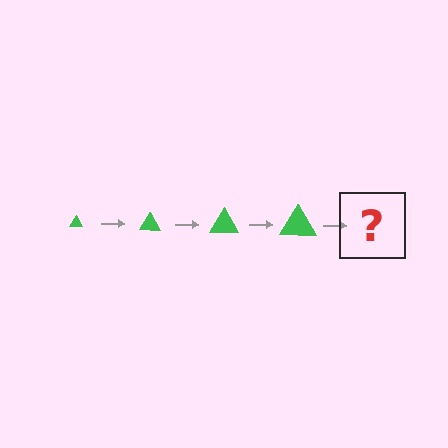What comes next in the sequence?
The next element should be a green triangle, larger than the previous one.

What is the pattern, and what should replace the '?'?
The pattern is that the triangle gets progressively larger each step. The '?' should be a green triangle, larger than the previous one.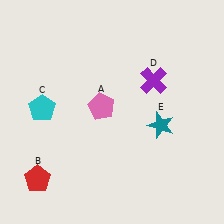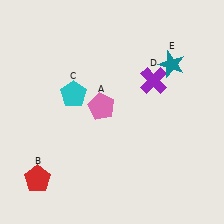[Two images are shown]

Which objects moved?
The objects that moved are: the cyan pentagon (C), the teal star (E).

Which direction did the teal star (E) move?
The teal star (E) moved up.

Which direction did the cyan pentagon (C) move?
The cyan pentagon (C) moved right.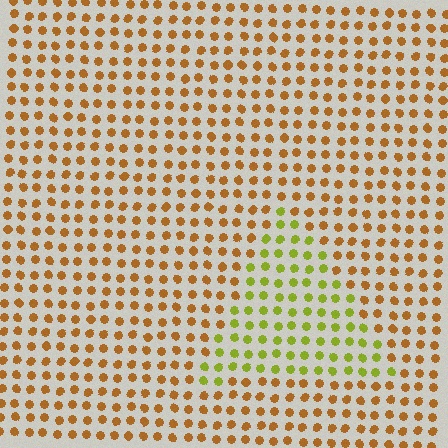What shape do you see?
I see a triangle.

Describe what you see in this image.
The image is filled with small brown elements in a uniform arrangement. A triangle-shaped region is visible where the elements are tinted to a slightly different hue, forming a subtle color boundary.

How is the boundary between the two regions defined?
The boundary is defined purely by a slight shift in hue (about 46 degrees). Spacing, size, and orientation are identical on both sides.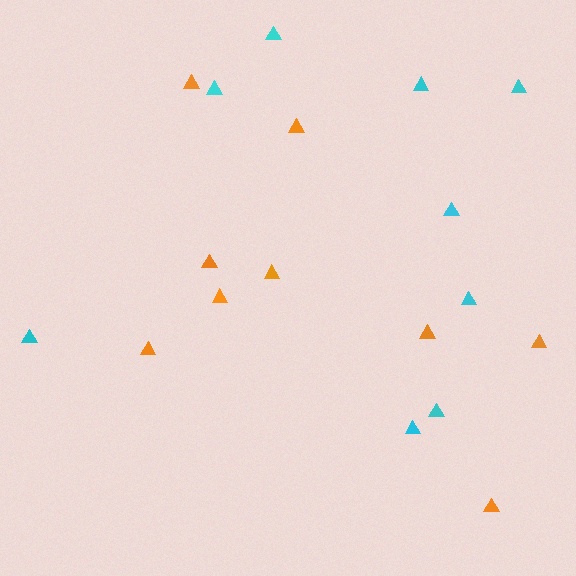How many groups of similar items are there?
There are 2 groups: one group of orange triangles (9) and one group of cyan triangles (9).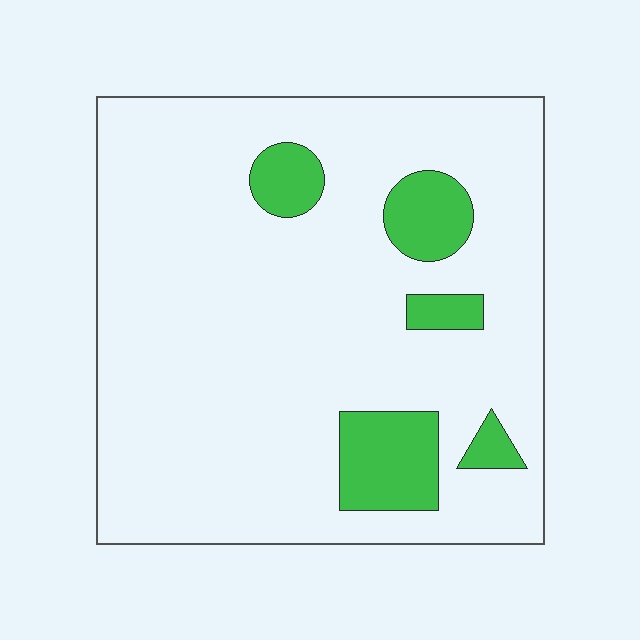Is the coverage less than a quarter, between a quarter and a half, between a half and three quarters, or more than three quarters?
Less than a quarter.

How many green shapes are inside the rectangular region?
5.